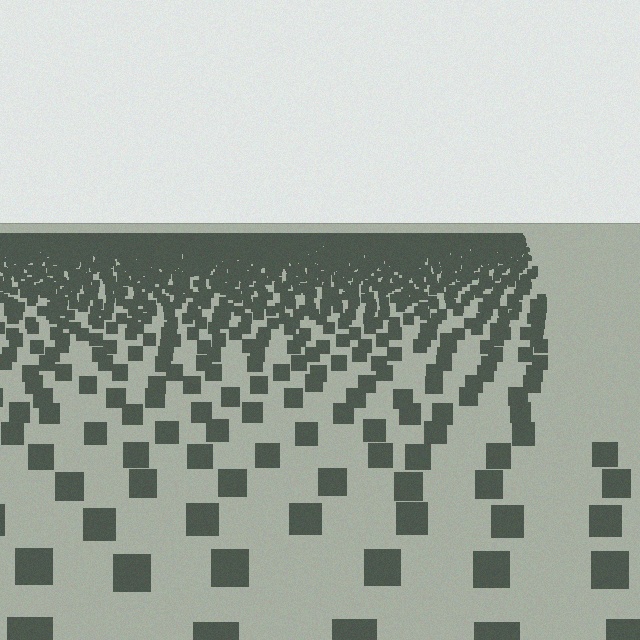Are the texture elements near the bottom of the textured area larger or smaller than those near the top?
Larger. Near the bottom, elements are closer to the viewer and appear at a bigger on-screen size.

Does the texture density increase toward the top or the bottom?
Density increases toward the top.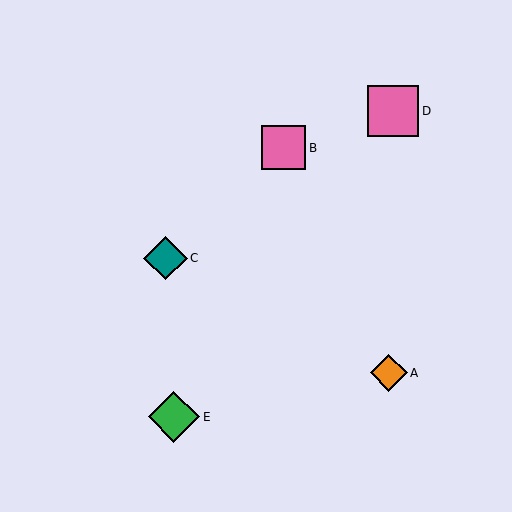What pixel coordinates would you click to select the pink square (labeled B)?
Click at (283, 148) to select the pink square B.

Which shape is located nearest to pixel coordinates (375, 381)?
The orange diamond (labeled A) at (389, 373) is nearest to that location.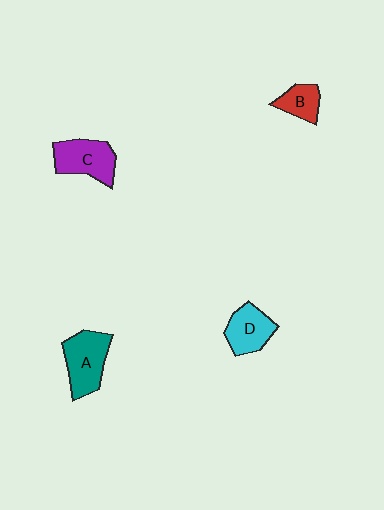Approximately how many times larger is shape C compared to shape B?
Approximately 1.7 times.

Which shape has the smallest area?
Shape B (red).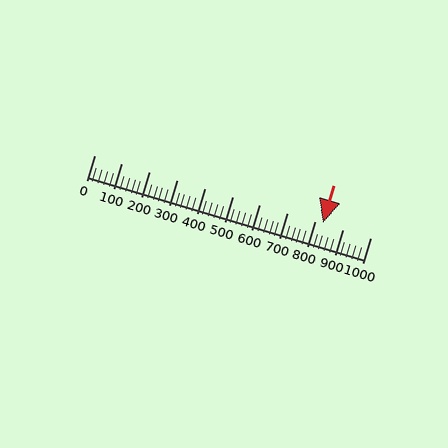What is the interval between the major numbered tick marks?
The major tick marks are spaced 100 units apart.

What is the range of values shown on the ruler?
The ruler shows values from 0 to 1000.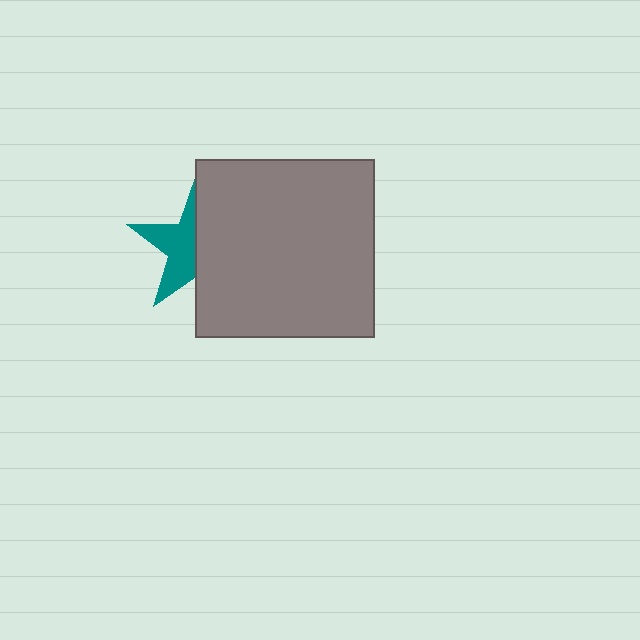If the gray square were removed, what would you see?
You would see the complete teal star.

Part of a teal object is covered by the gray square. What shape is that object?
It is a star.